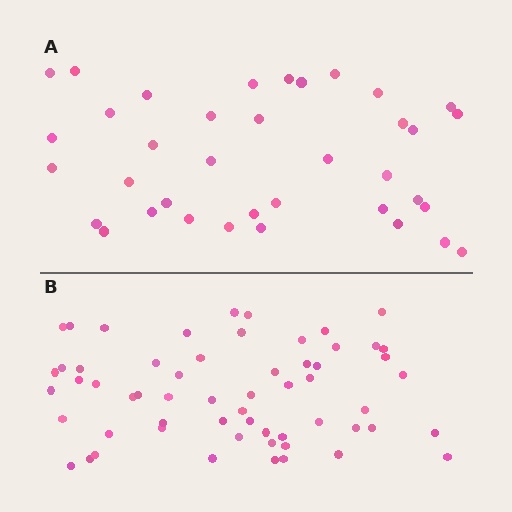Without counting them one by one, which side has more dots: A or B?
Region B (the bottom region) has more dots.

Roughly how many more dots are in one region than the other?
Region B has approximately 20 more dots than region A.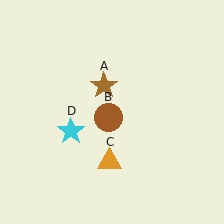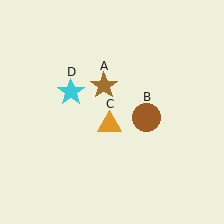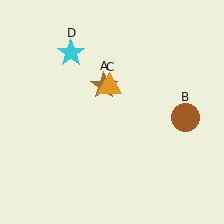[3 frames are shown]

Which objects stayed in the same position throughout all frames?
Brown star (object A) remained stationary.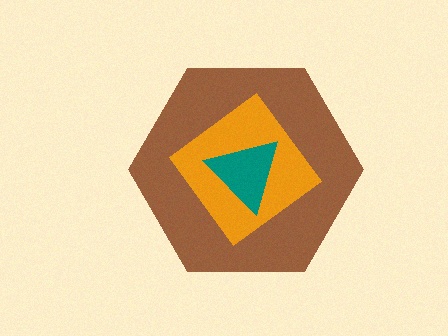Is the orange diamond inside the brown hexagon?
Yes.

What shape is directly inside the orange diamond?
The teal triangle.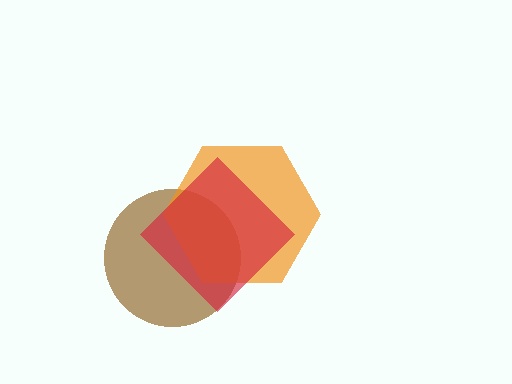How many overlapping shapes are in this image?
There are 3 overlapping shapes in the image.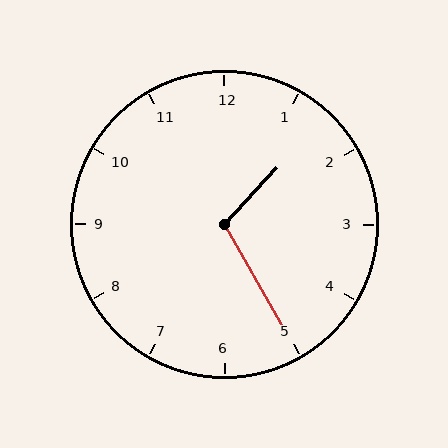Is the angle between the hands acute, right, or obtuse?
It is obtuse.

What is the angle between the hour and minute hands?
Approximately 108 degrees.